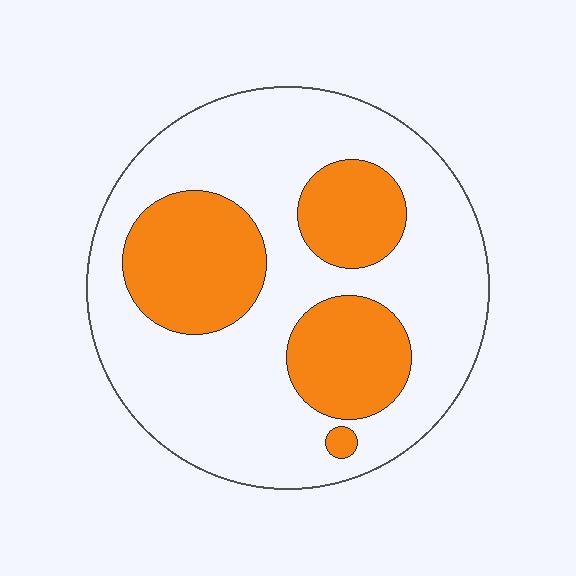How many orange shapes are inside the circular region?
4.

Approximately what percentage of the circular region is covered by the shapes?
Approximately 30%.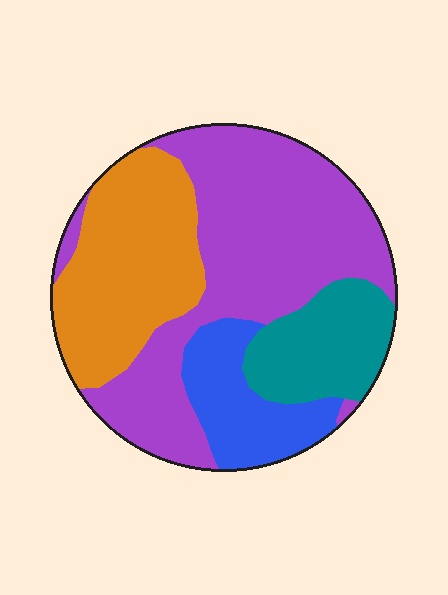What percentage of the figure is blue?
Blue covers 14% of the figure.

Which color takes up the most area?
Purple, at roughly 45%.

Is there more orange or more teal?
Orange.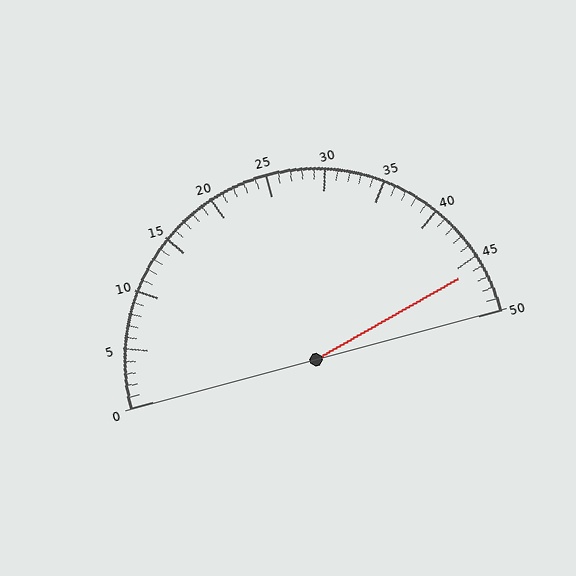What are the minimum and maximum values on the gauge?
The gauge ranges from 0 to 50.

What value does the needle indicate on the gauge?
The needle indicates approximately 46.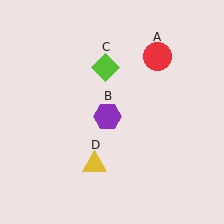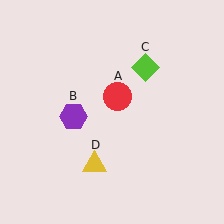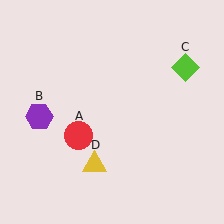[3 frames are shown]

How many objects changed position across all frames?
3 objects changed position: red circle (object A), purple hexagon (object B), lime diamond (object C).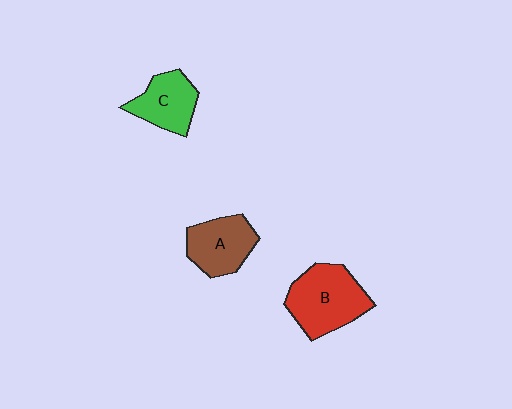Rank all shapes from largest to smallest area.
From largest to smallest: B (red), A (brown), C (green).